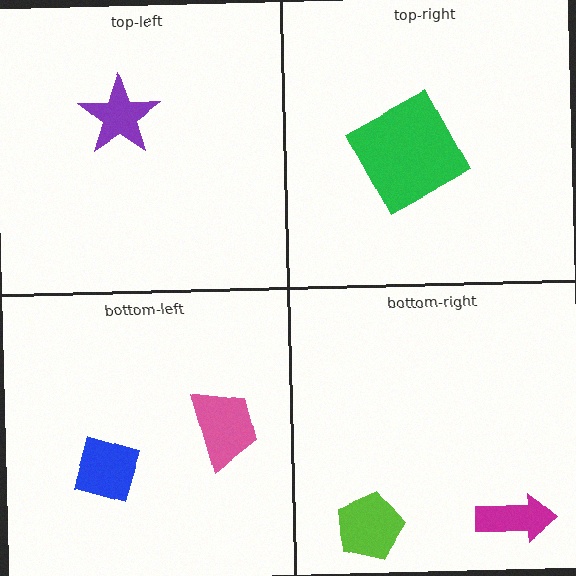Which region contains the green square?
The top-right region.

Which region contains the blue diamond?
The bottom-left region.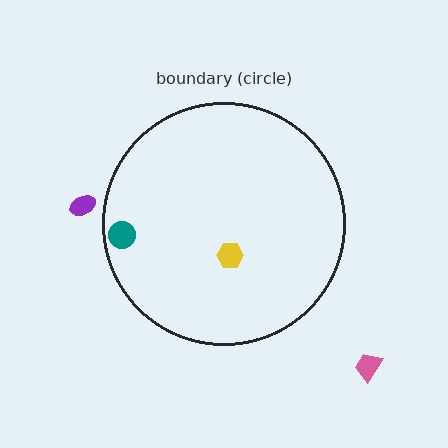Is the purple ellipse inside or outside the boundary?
Outside.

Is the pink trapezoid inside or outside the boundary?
Outside.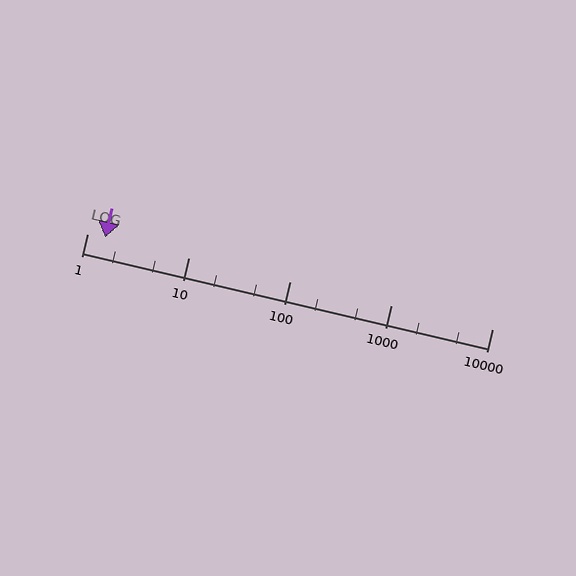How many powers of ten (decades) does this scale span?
The scale spans 4 decades, from 1 to 10000.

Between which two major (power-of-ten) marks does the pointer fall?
The pointer is between 1 and 10.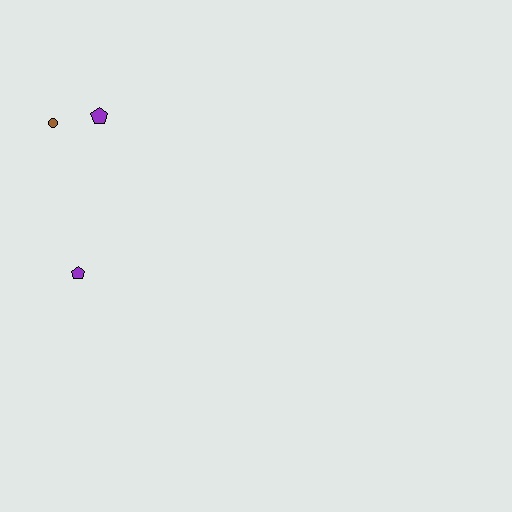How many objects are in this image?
There are 3 objects.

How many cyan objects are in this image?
There are no cyan objects.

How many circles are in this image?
There is 1 circle.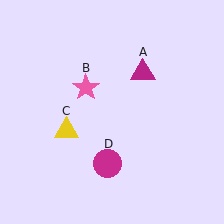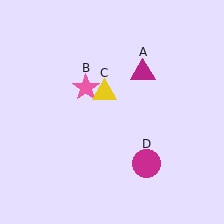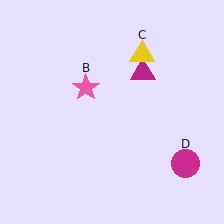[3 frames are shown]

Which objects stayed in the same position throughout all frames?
Magenta triangle (object A) and pink star (object B) remained stationary.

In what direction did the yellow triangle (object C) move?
The yellow triangle (object C) moved up and to the right.